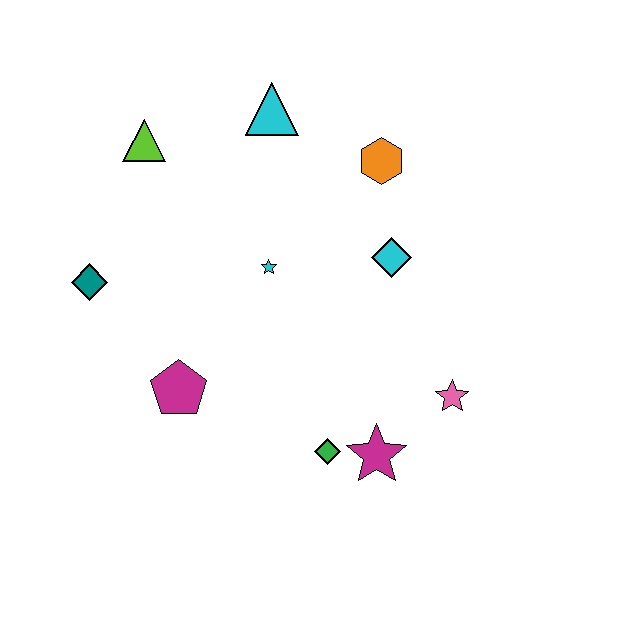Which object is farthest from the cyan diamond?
The teal diamond is farthest from the cyan diamond.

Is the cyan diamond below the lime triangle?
Yes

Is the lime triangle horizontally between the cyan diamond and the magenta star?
No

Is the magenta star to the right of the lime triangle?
Yes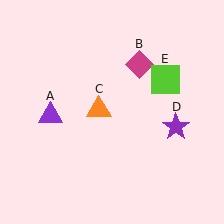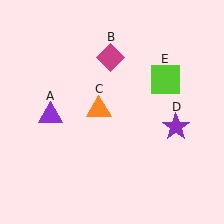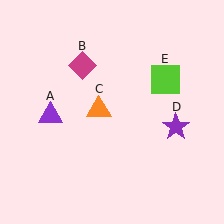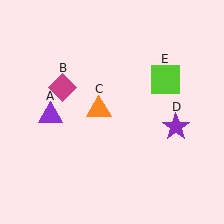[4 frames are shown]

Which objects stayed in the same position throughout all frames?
Purple triangle (object A) and orange triangle (object C) and purple star (object D) and lime square (object E) remained stationary.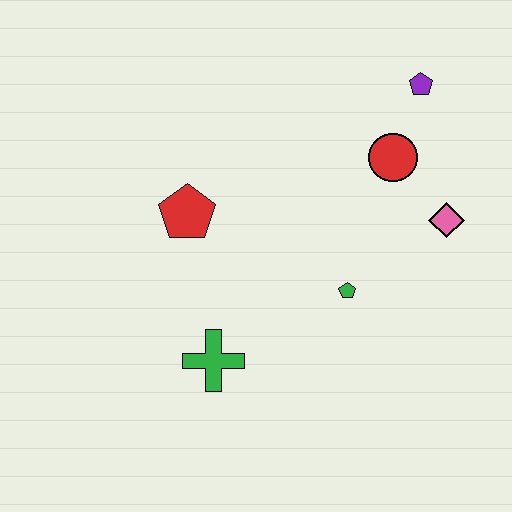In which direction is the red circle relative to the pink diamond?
The red circle is above the pink diamond.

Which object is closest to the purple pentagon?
The red circle is closest to the purple pentagon.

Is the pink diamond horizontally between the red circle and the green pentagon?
No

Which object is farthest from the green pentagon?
The purple pentagon is farthest from the green pentagon.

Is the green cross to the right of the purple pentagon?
No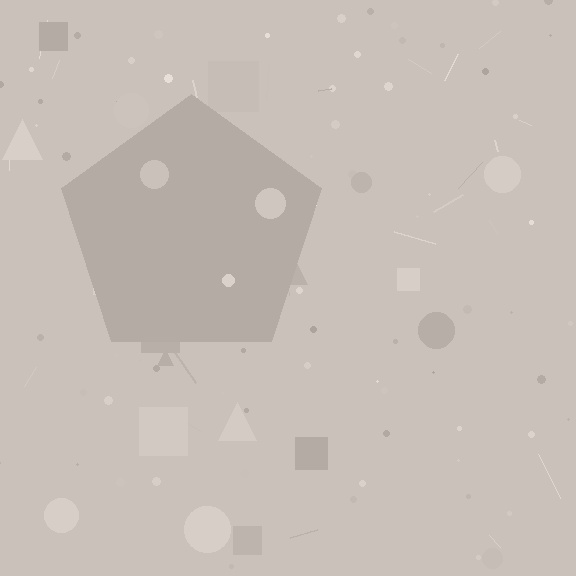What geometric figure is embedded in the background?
A pentagon is embedded in the background.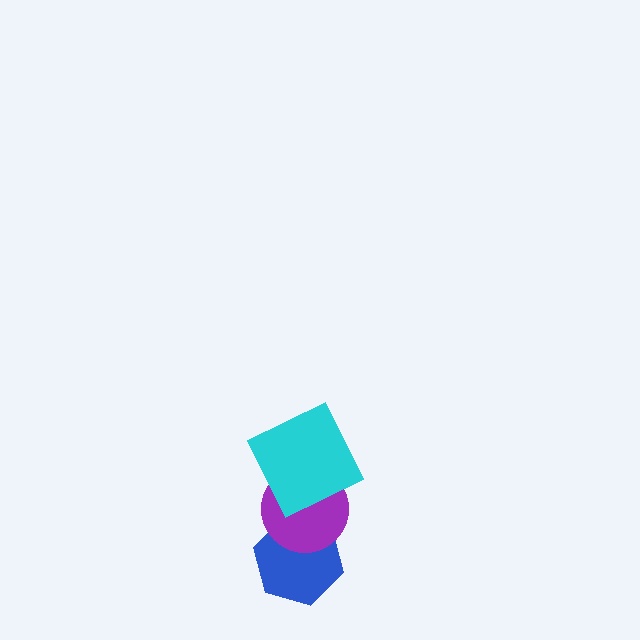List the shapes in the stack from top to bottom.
From top to bottom: the cyan square, the purple circle, the blue hexagon.